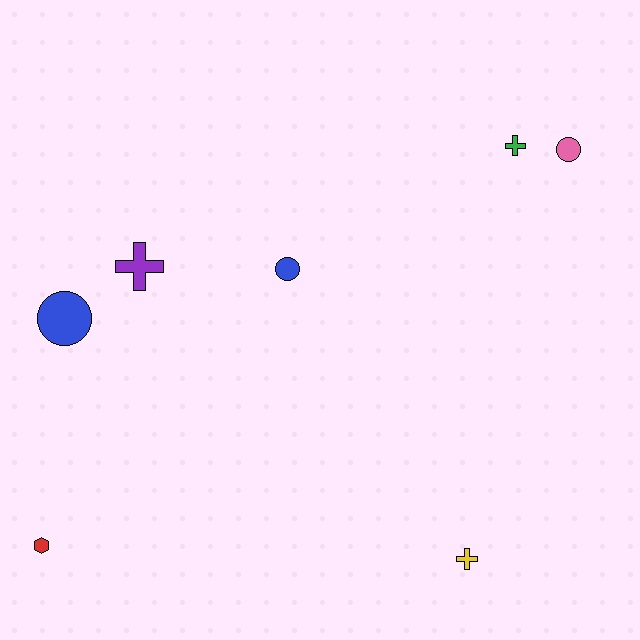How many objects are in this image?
There are 7 objects.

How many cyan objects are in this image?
There are no cyan objects.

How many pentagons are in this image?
There are no pentagons.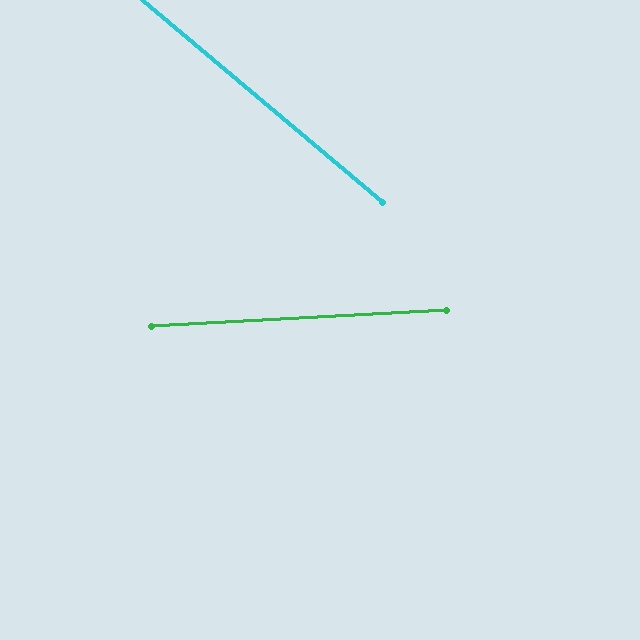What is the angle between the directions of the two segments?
Approximately 43 degrees.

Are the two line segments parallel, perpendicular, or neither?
Neither parallel nor perpendicular — they differ by about 43°.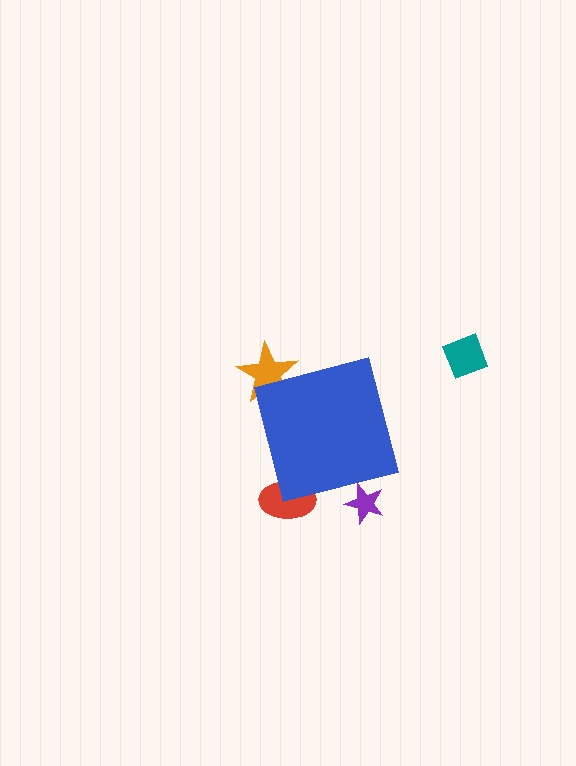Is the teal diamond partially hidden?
No, the teal diamond is fully visible.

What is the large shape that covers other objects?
A blue square.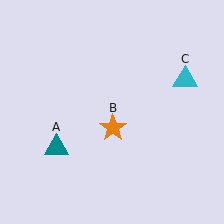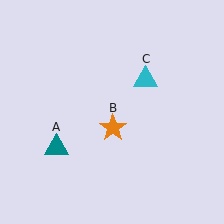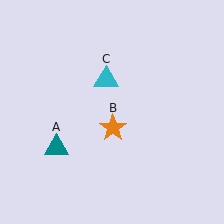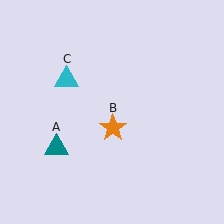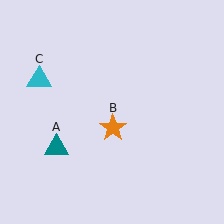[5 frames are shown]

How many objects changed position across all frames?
1 object changed position: cyan triangle (object C).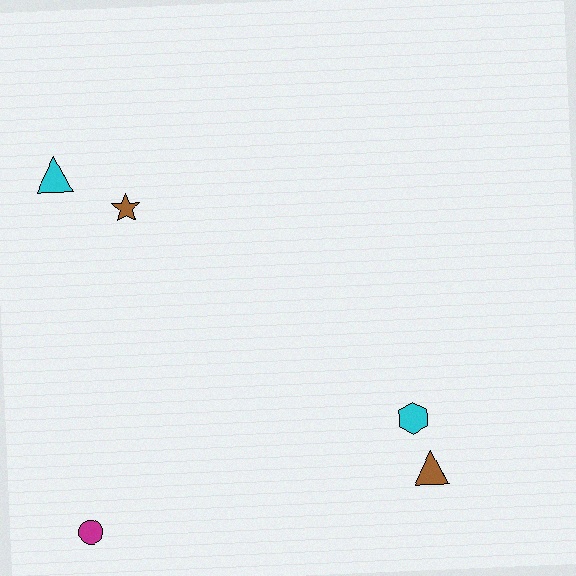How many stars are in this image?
There is 1 star.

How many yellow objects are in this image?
There are no yellow objects.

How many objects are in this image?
There are 5 objects.